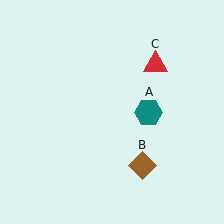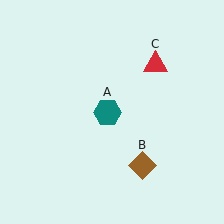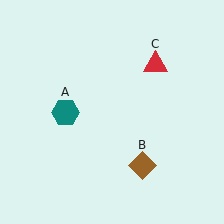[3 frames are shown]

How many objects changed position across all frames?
1 object changed position: teal hexagon (object A).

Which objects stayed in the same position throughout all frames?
Brown diamond (object B) and red triangle (object C) remained stationary.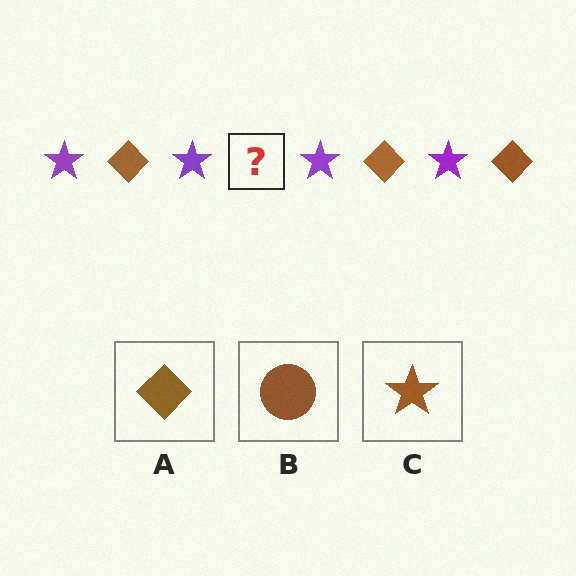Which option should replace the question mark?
Option A.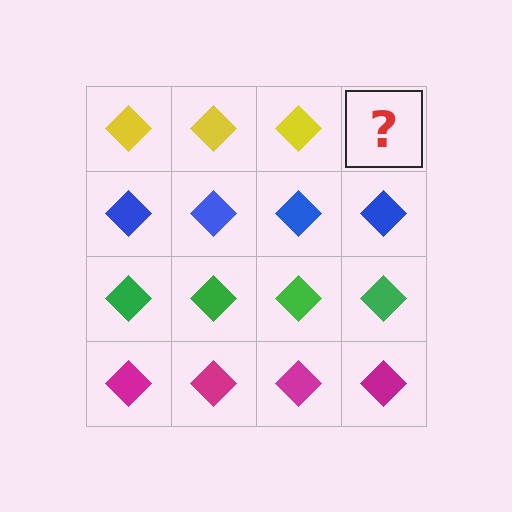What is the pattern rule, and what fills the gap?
The rule is that each row has a consistent color. The gap should be filled with a yellow diamond.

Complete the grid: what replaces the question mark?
The question mark should be replaced with a yellow diamond.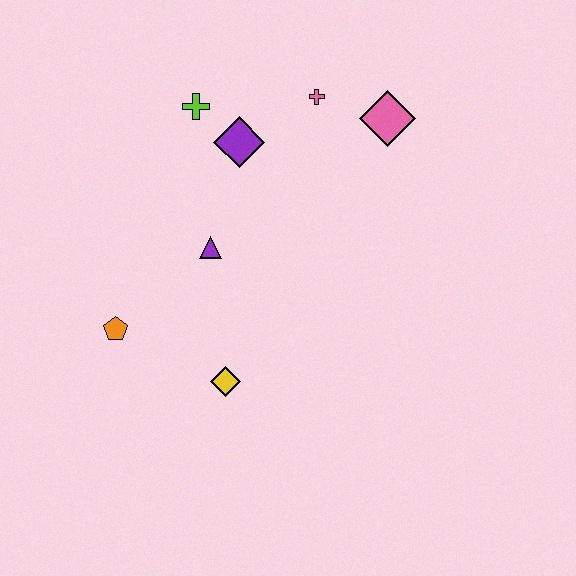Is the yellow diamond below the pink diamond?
Yes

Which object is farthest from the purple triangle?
The pink diamond is farthest from the purple triangle.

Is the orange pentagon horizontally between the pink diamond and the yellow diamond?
No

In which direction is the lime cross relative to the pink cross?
The lime cross is to the left of the pink cross.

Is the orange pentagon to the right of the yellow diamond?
No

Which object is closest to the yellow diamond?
The orange pentagon is closest to the yellow diamond.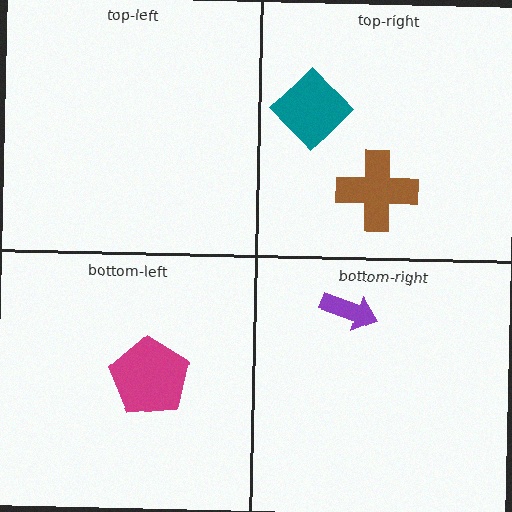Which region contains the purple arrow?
The bottom-right region.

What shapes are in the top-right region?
The brown cross, the teal diamond.